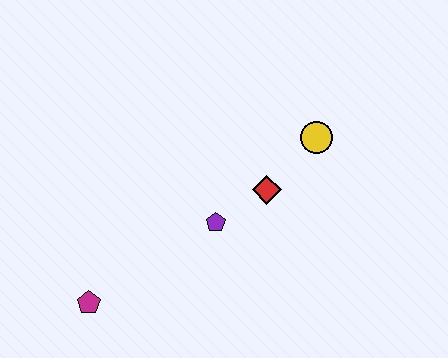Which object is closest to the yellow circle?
The red diamond is closest to the yellow circle.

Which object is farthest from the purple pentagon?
The magenta pentagon is farthest from the purple pentagon.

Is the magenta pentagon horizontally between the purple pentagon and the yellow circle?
No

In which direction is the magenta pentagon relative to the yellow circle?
The magenta pentagon is to the left of the yellow circle.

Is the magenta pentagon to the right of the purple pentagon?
No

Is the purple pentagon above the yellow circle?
No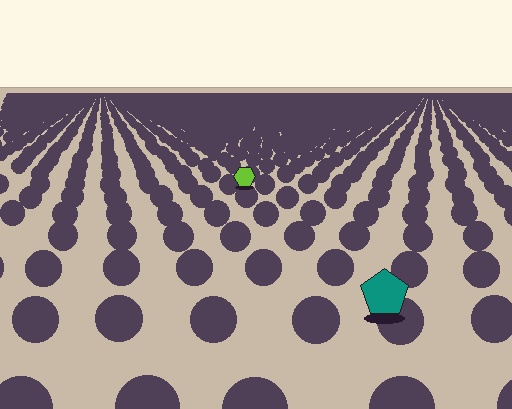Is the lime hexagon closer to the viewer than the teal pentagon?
No. The teal pentagon is closer — you can tell from the texture gradient: the ground texture is coarser near it.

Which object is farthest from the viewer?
The lime hexagon is farthest from the viewer. It appears smaller and the ground texture around it is denser.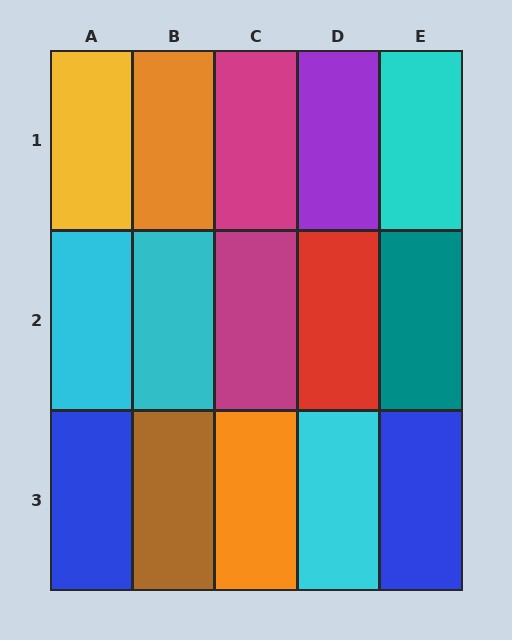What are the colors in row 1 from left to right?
Yellow, orange, magenta, purple, cyan.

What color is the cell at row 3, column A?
Blue.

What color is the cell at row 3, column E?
Blue.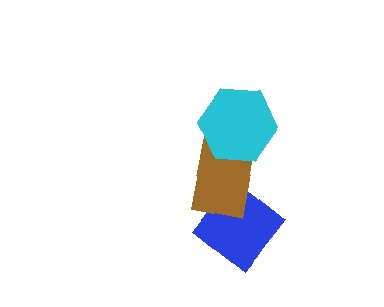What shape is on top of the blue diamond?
The brown rectangle is on top of the blue diamond.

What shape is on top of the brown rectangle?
The cyan hexagon is on top of the brown rectangle.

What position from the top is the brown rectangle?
The brown rectangle is 2nd from the top.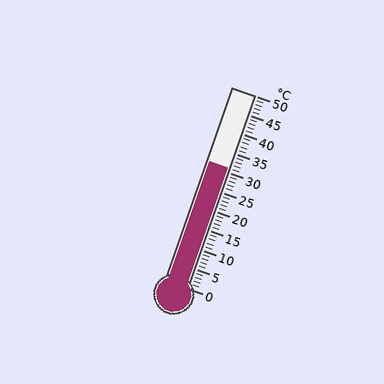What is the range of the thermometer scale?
The thermometer scale ranges from 0°C to 50°C.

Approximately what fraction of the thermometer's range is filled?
The thermometer is filled to approximately 60% of its range.